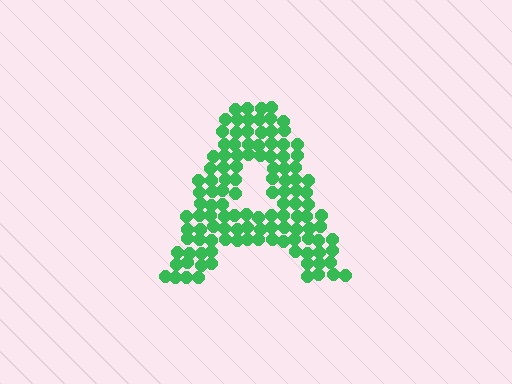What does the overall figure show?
The overall figure shows the letter A.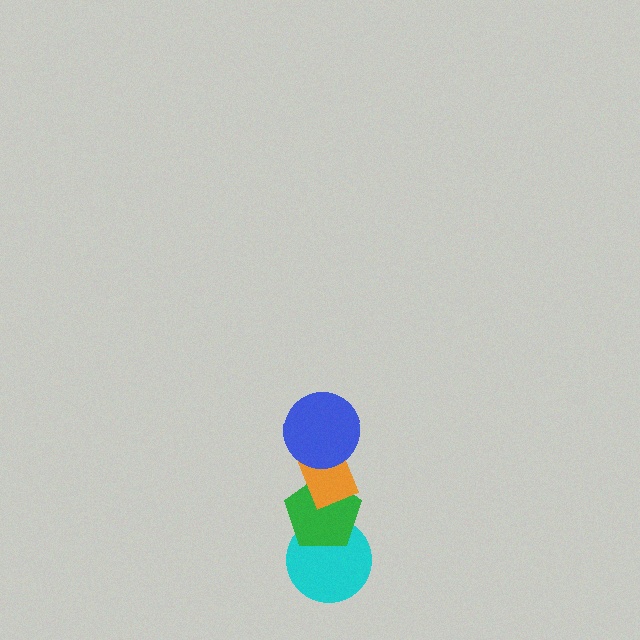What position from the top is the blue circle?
The blue circle is 1st from the top.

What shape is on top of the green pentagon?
The orange rectangle is on top of the green pentagon.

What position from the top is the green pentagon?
The green pentagon is 3rd from the top.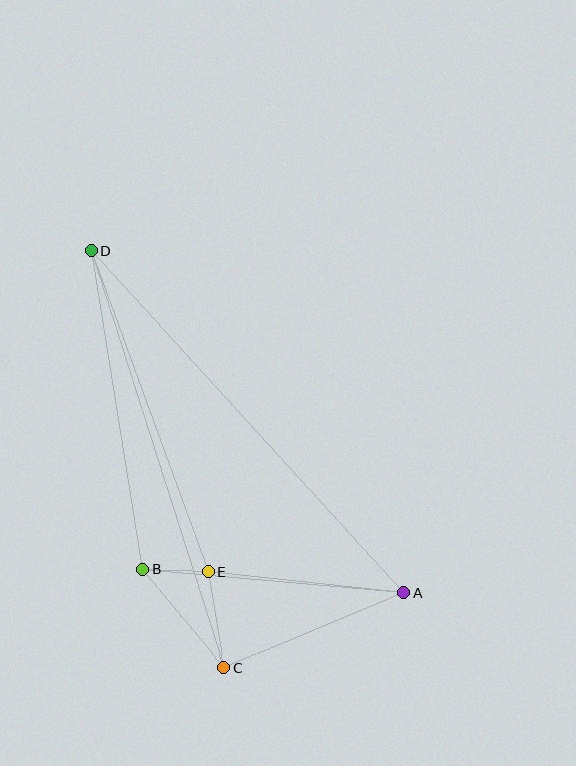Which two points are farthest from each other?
Points A and D are farthest from each other.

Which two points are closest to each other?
Points B and E are closest to each other.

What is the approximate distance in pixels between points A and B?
The distance between A and B is approximately 262 pixels.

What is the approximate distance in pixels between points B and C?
The distance between B and C is approximately 128 pixels.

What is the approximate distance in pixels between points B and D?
The distance between B and D is approximately 322 pixels.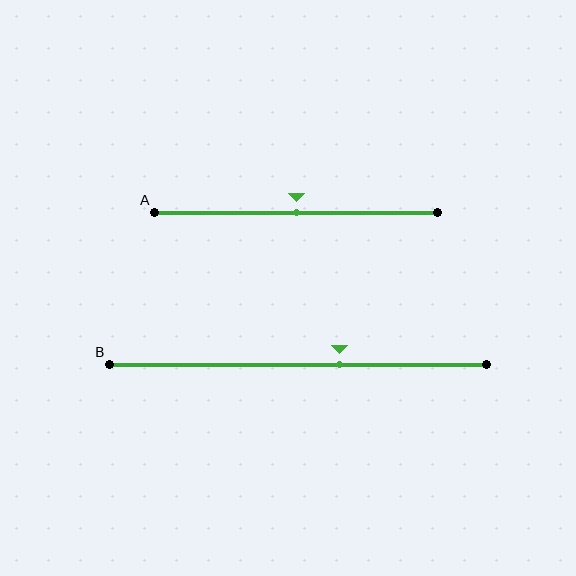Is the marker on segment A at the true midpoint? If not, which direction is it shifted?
Yes, the marker on segment A is at the true midpoint.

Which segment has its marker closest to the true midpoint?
Segment A has its marker closest to the true midpoint.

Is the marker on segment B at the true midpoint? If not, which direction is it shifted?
No, the marker on segment B is shifted to the right by about 11% of the segment length.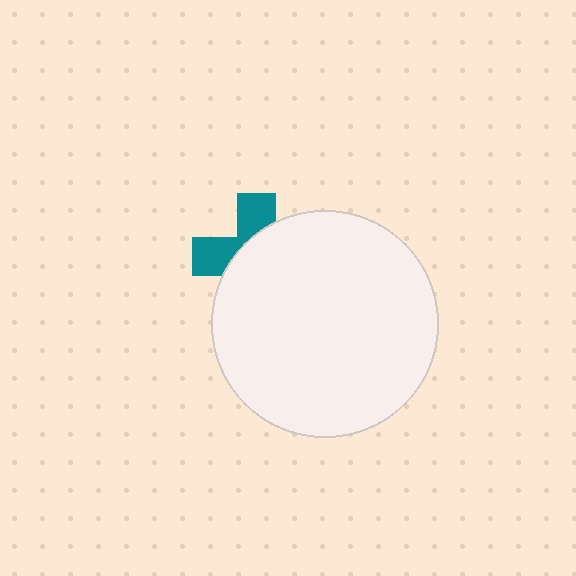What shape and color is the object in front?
The object in front is a white circle.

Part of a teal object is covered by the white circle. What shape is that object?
It is a cross.